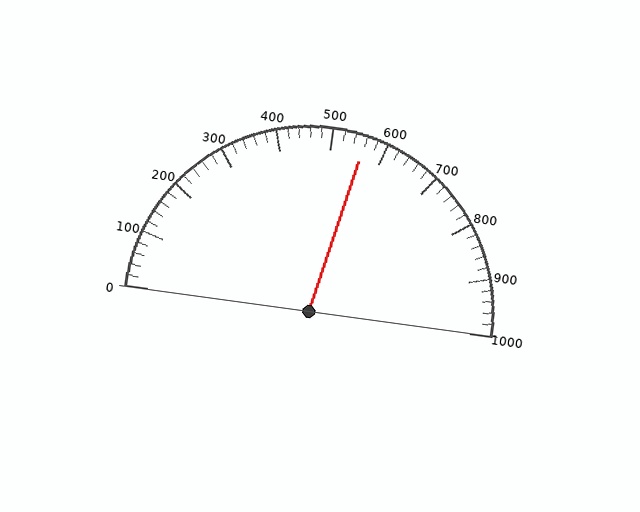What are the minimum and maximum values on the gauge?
The gauge ranges from 0 to 1000.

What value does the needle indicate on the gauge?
The needle indicates approximately 560.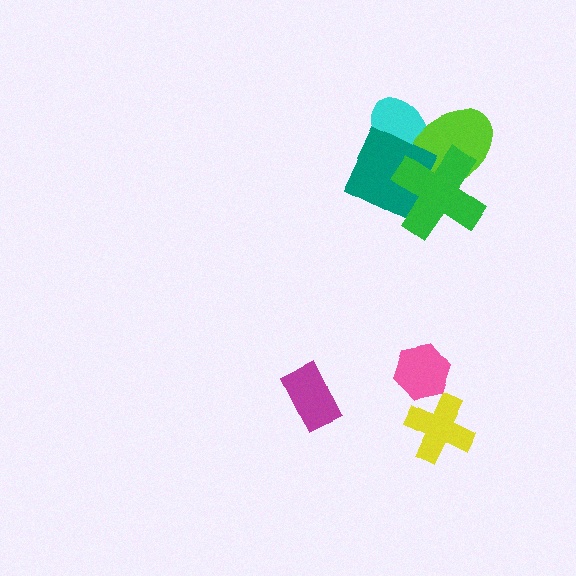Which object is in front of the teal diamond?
The green cross is in front of the teal diamond.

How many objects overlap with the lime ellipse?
3 objects overlap with the lime ellipse.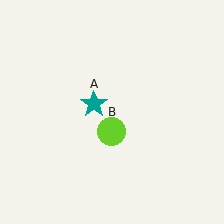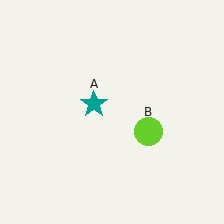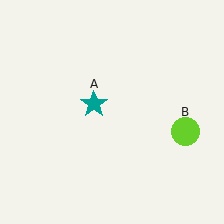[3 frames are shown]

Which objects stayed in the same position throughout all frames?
Teal star (object A) remained stationary.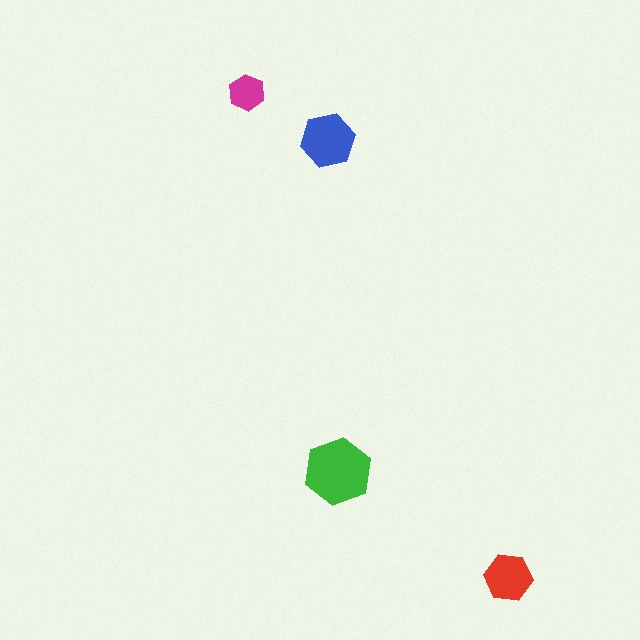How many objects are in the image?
There are 4 objects in the image.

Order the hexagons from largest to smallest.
the green one, the blue one, the red one, the magenta one.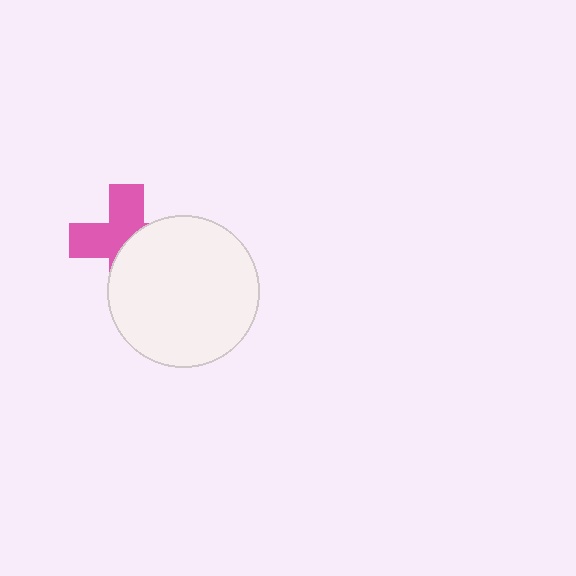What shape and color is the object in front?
The object in front is a white circle.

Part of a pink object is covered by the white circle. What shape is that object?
It is a cross.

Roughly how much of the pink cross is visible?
About half of it is visible (roughly 52%).